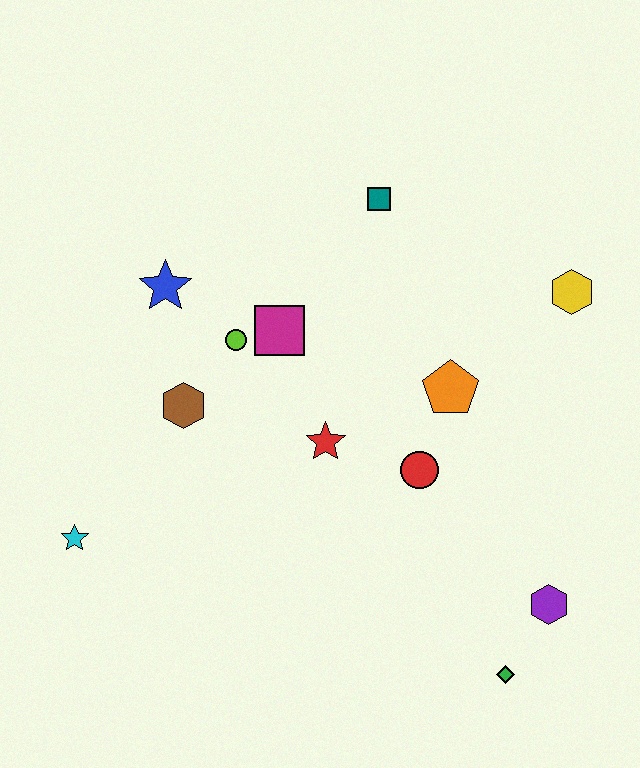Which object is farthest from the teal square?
The green diamond is farthest from the teal square.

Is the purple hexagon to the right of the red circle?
Yes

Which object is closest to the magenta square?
The lime circle is closest to the magenta square.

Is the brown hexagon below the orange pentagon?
Yes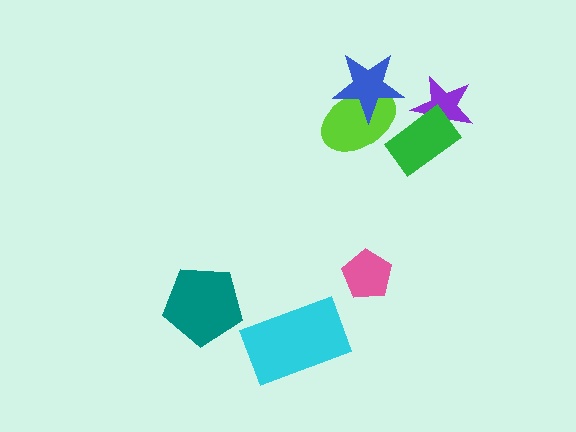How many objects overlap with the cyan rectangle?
0 objects overlap with the cyan rectangle.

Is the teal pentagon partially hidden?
No, no other shape covers it.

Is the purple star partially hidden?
Yes, it is partially covered by another shape.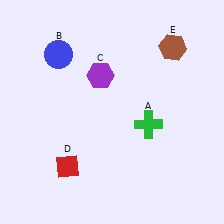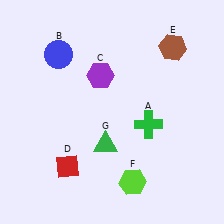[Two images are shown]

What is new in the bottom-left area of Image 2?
A green triangle (G) was added in the bottom-left area of Image 2.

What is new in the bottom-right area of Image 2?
A lime hexagon (F) was added in the bottom-right area of Image 2.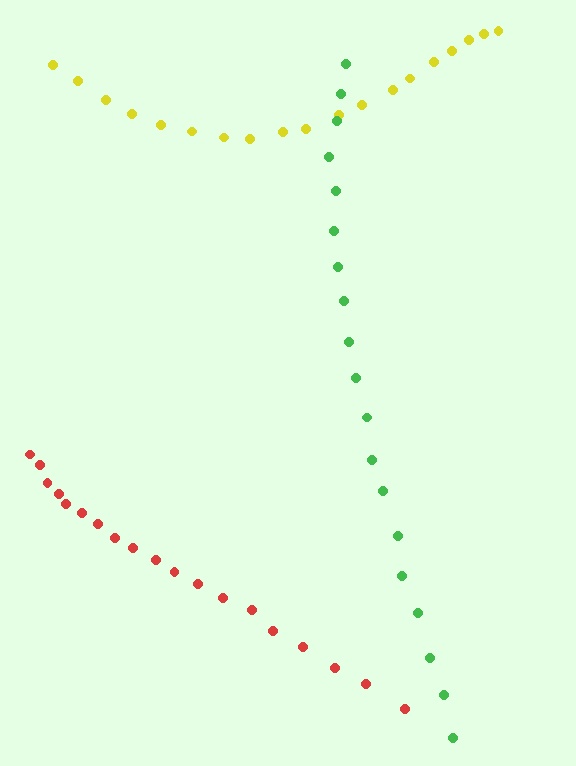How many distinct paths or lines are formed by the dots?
There are 3 distinct paths.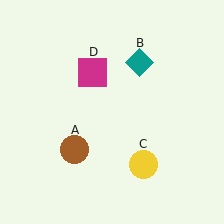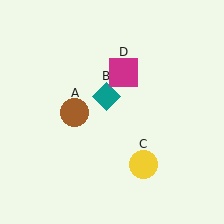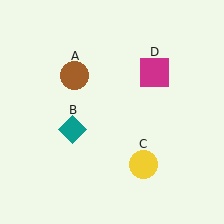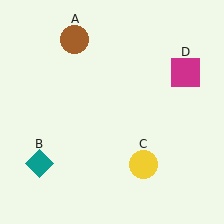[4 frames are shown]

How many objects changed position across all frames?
3 objects changed position: brown circle (object A), teal diamond (object B), magenta square (object D).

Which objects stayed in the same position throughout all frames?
Yellow circle (object C) remained stationary.